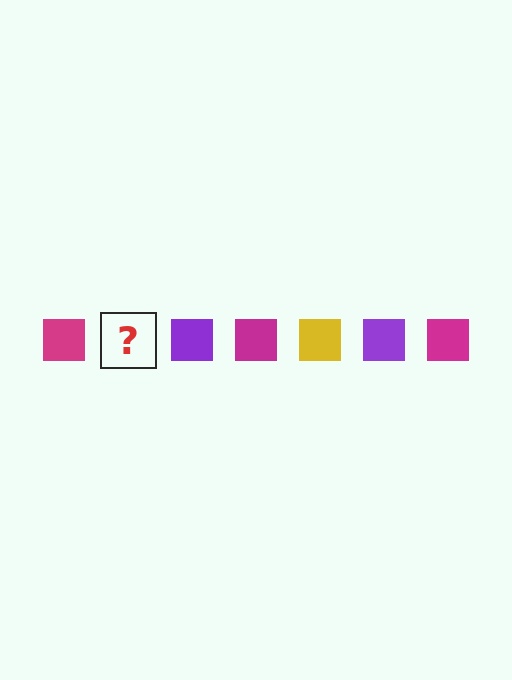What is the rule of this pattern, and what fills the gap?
The rule is that the pattern cycles through magenta, yellow, purple squares. The gap should be filled with a yellow square.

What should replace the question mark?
The question mark should be replaced with a yellow square.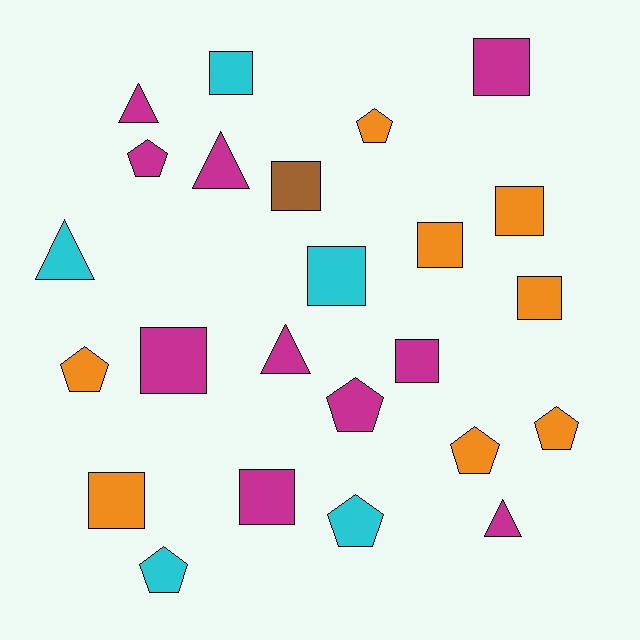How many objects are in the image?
There are 24 objects.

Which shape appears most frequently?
Square, with 11 objects.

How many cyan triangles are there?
There is 1 cyan triangle.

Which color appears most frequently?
Magenta, with 10 objects.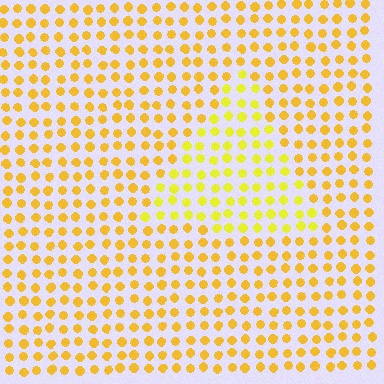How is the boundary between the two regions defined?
The boundary is defined purely by a slight shift in hue (about 20 degrees). Spacing, size, and orientation are identical on both sides.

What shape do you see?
I see a triangle.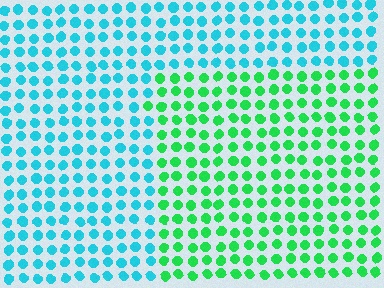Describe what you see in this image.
The image is filled with small cyan elements in a uniform arrangement. A rectangle-shaped region is visible where the elements are tinted to a slightly different hue, forming a subtle color boundary.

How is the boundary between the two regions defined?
The boundary is defined purely by a slight shift in hue (about 52 degrees). Spacing, size, and orientation are identical on both sides.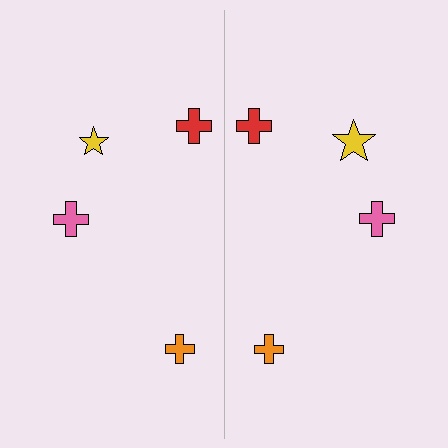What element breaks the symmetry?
The yellow star on the right side has a different size than its mirror counterpart.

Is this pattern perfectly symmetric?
No, the pattern is not perfectly symmetric. The yellow star on the right side has a different size than its mirror counterpart.